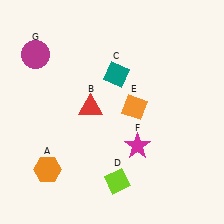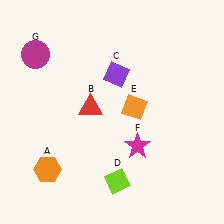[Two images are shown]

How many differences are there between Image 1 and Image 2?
There is 1 difference between the two images.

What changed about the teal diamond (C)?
In Image 1, C is teal. In Image 2, it changed to purple.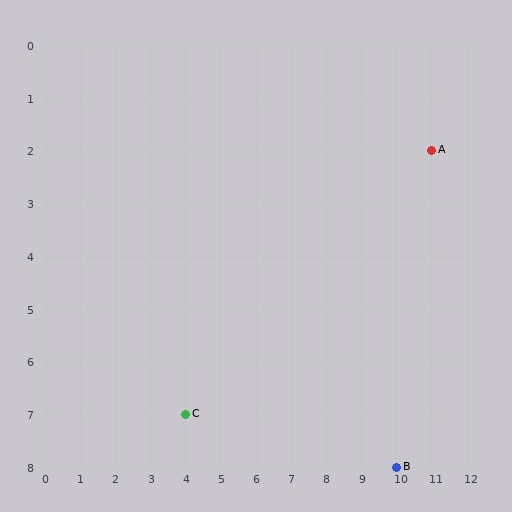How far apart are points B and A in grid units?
Points B and A are 1 column and 6 rows apart (about 6.1 grid units diagonally).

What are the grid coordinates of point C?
Point C is at grid coordinates (4, 7).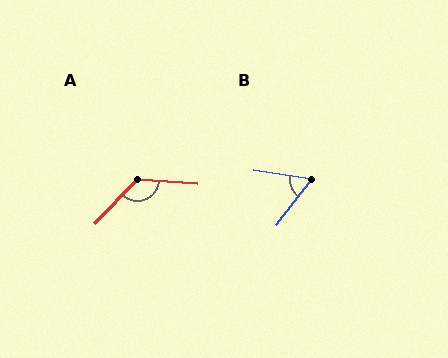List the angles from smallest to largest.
B (62°), A (129°).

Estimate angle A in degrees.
Approximately 129 degrees.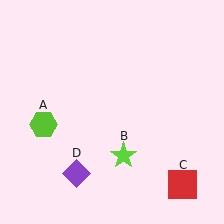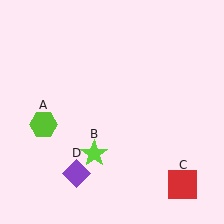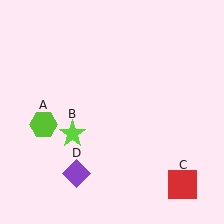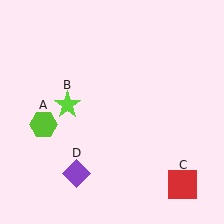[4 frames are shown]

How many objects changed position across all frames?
1 object changed position: lime star (object B).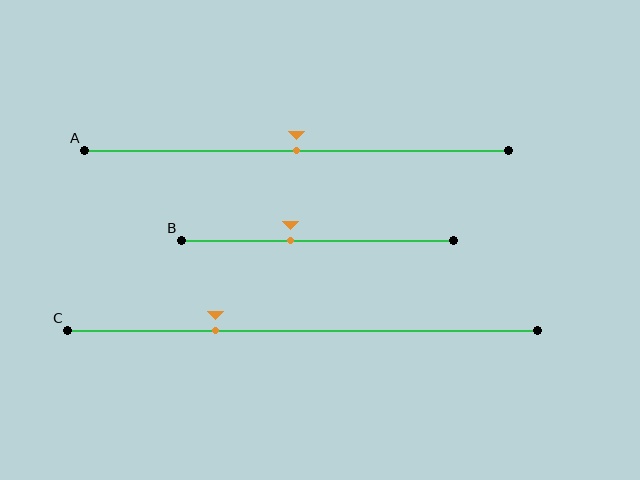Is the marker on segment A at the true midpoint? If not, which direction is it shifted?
Yes, the marker on segment A is at the true midpoint.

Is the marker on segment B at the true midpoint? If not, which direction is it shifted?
No, the marker on segment B is shifted to the left by about 10% of the segment length.